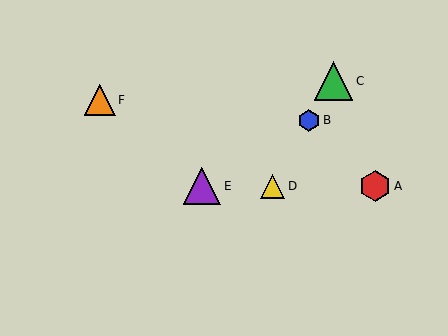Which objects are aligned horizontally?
Objects A, D, E are aligned horizontally.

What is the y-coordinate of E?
Object E is at y≈186.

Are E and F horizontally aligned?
No, E is at y≈186 and F is at y≈100.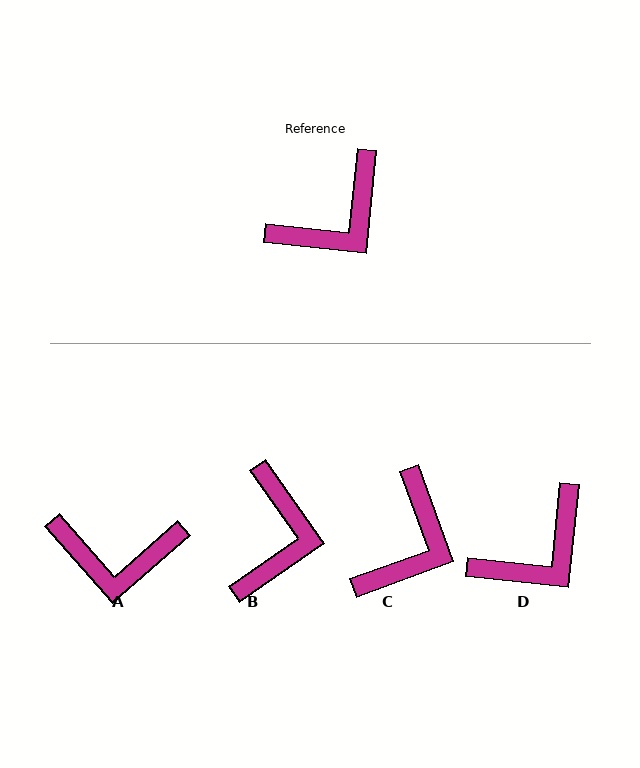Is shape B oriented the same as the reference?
No, it is off by about 41 degrees.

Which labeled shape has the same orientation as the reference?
D.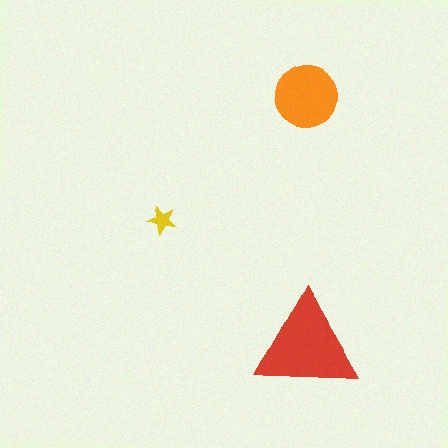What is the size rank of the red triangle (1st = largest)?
1st.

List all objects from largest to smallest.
The red triangle, the orange circle, the yellow star.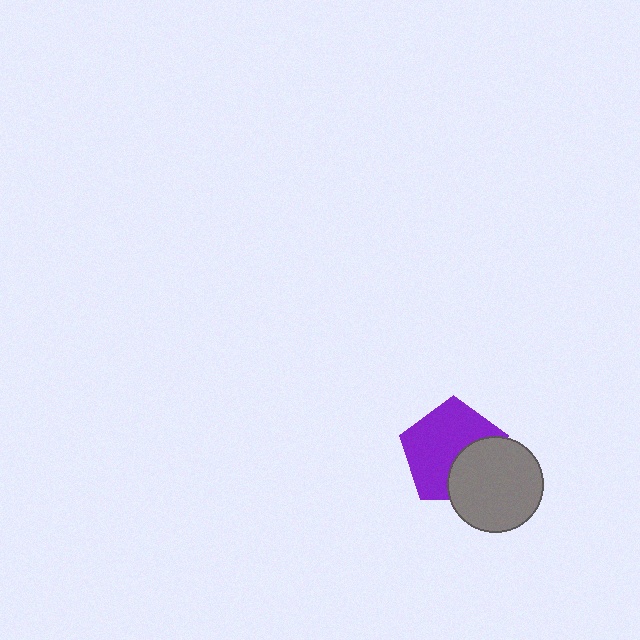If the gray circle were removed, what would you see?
You would see the complete purple pentagon.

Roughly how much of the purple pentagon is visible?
Most of it is visible (roughly 66%).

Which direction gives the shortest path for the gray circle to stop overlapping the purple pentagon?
Moving toward the lower-right gives the shortest separation.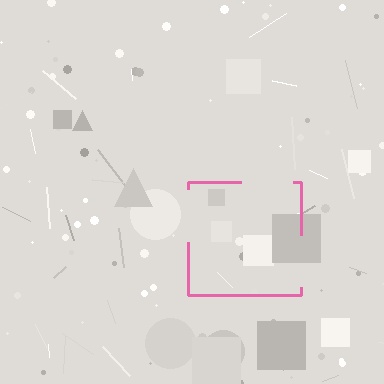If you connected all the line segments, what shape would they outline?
They would outline a square.